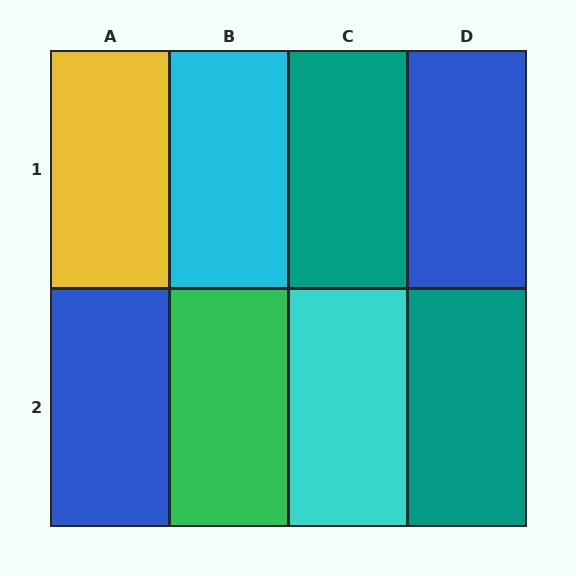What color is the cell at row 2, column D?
Teal.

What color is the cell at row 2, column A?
Blue.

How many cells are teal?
2 cells are teal.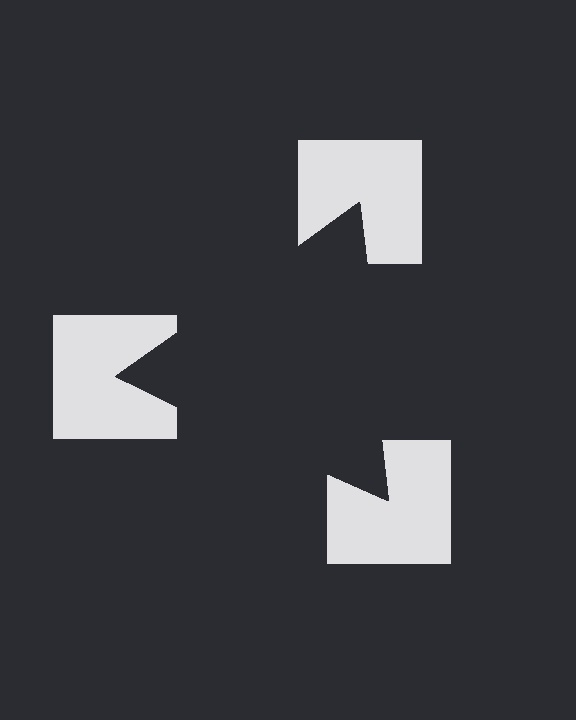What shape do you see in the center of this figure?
An illusory triangle — its edges are inferred from the aligned wedge cuts in the notched squares, not physically drawn.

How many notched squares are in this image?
There are 3 — one at each vertex of the illusory triangle.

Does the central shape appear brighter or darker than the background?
It typically appears slightly darker than the background, even though no actual brightness change is drawn.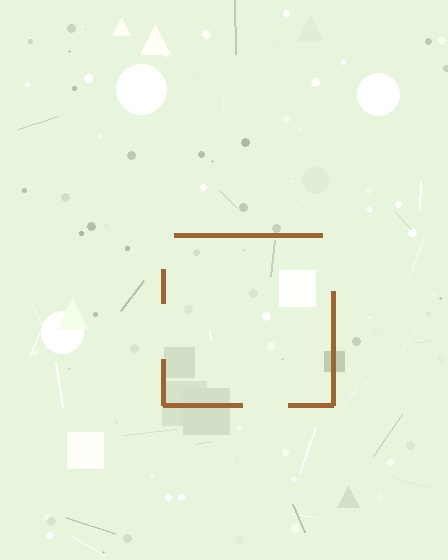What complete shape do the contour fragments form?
The contour fragments form a square.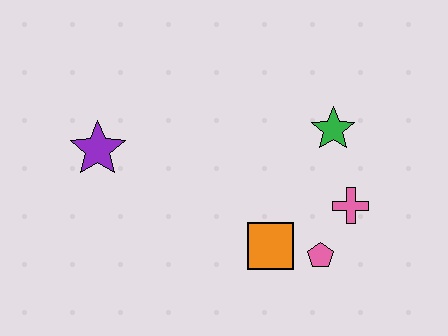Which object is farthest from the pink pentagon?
The purple star is farthest from the pink pentagon.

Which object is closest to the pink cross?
The pink pentagon is closest to the pink cross.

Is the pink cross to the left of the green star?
No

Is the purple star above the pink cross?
Yes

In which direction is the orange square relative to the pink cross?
The orange square is to the left of the pink cross.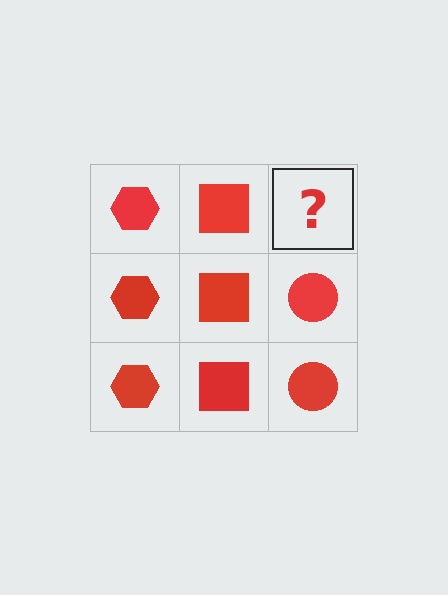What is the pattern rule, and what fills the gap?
The rule is that each column has a consistent shape. The gap should be filled with a red circle.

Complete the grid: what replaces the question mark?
The question mark should be replaced with a red circle.